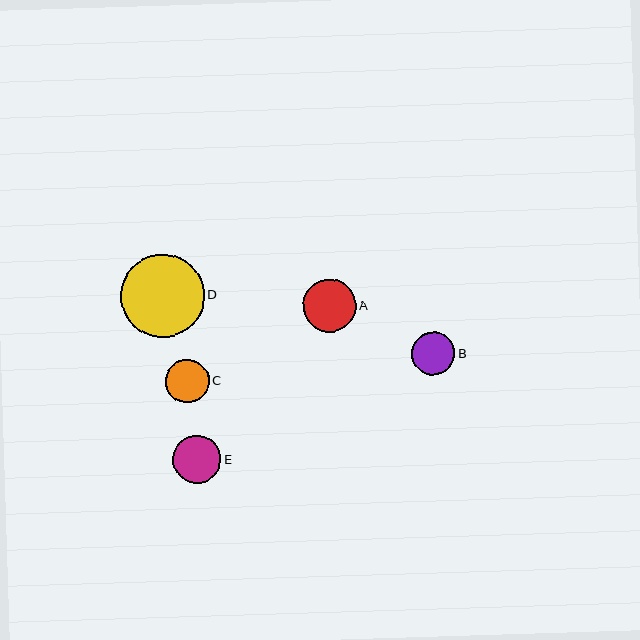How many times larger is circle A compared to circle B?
Circle A is approximately 1.2 times the size of circle B.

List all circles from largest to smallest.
From largest to smallest: D, A, E, C, B.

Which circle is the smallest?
Circle B is the smallest with a size of approximately 43 pixels.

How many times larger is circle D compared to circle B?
Circle D is approximately 1.9 times the size of circle B.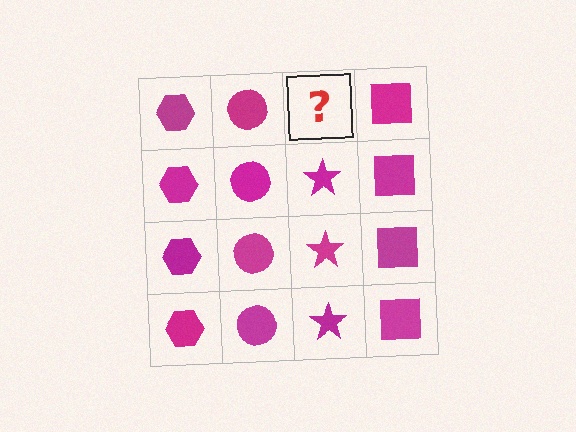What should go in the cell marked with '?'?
The missing cell should contain a magenta star.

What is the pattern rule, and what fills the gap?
The rule is that each column has a consistent shape. The gap should be filled with a magenta star.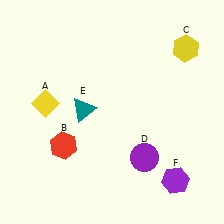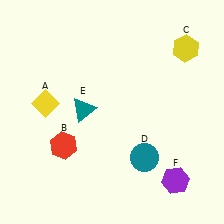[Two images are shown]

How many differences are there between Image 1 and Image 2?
There is 1 difference between the two images.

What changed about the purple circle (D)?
In Image 1, D is purple. In Image 2, it changed to teal.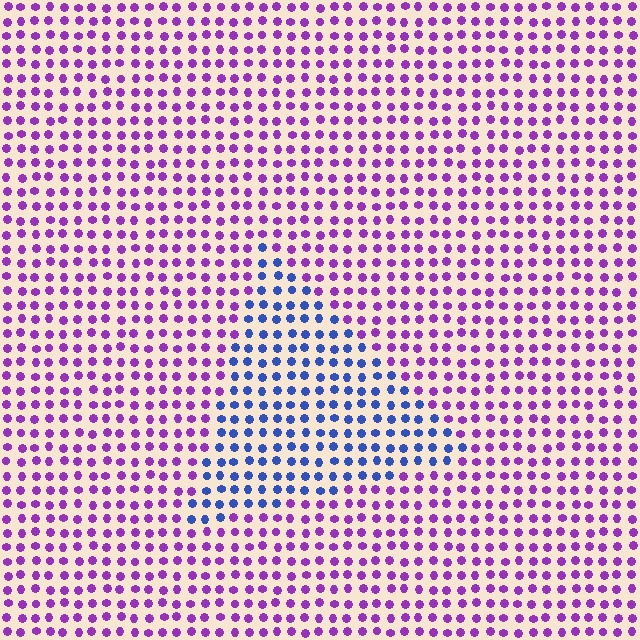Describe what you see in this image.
The image is filled with small purple elements in a uniform arrangement. A triangle-shaped region is visible where the elements are tinted to a slightly different hue, forming a subtle color boundary.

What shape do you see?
I see a triangle.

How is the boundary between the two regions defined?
The boundary is defined purely by a slight shift in hue (about 57 degrees). Spacing, size, and orientation are identical on both sides.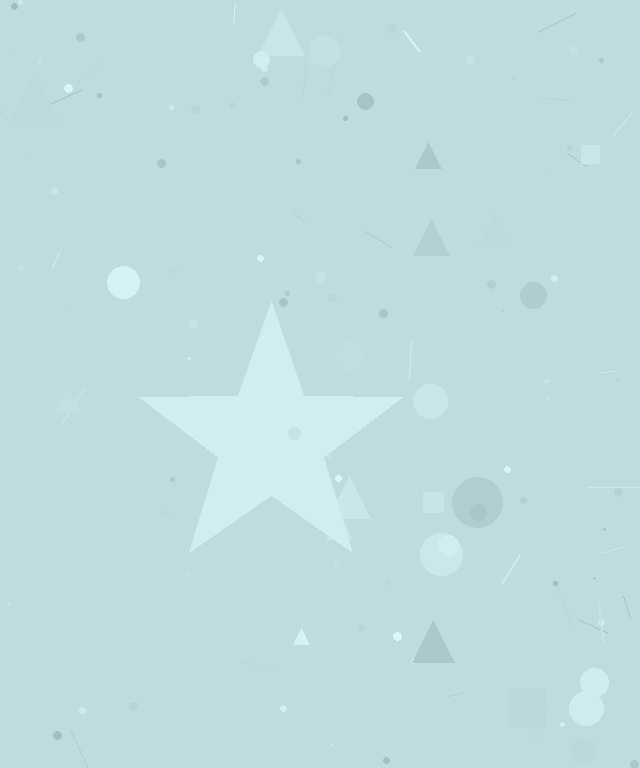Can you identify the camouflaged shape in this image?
The camouflaged shape is a star.